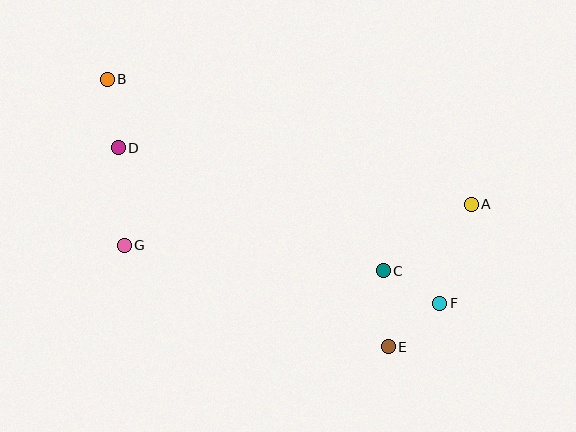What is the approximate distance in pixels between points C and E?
The distance between C and E is approximately 76 pixels.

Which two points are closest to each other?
Points C and F are closest to each other.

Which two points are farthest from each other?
Points B and F are farthest from each other.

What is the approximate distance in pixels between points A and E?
The distance between A and E is approximately 165 pixels.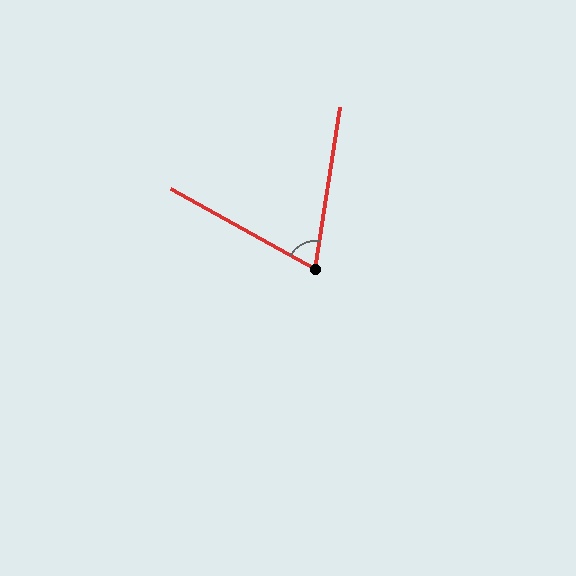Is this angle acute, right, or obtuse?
It is acute.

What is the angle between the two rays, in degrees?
Approximately 70 degrees.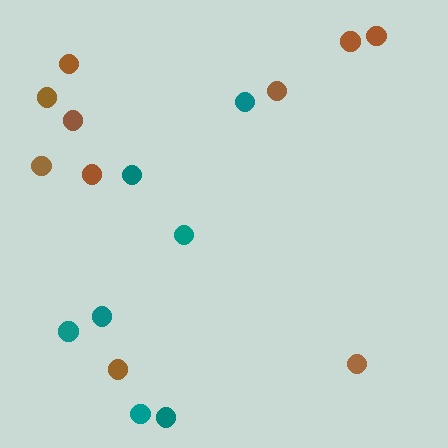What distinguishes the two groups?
There are 2 groups: one group of brown circles (10) and one group of teal circles (7).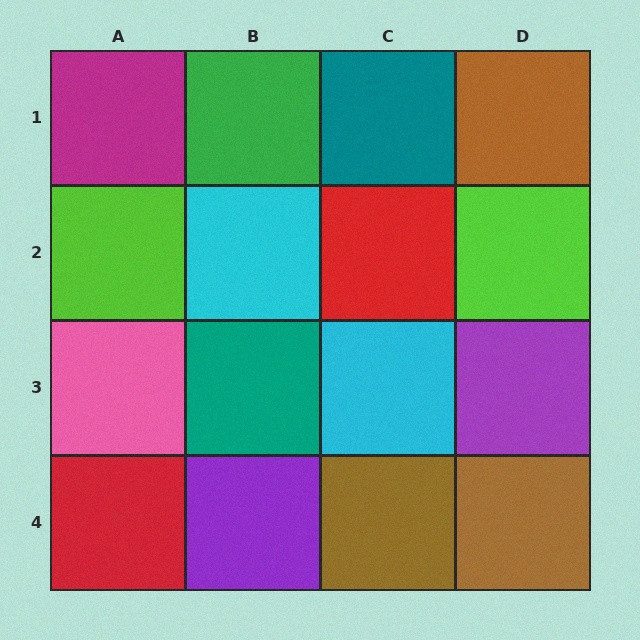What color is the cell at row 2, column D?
Lime.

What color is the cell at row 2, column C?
Red.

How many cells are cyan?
2 cells are cyan.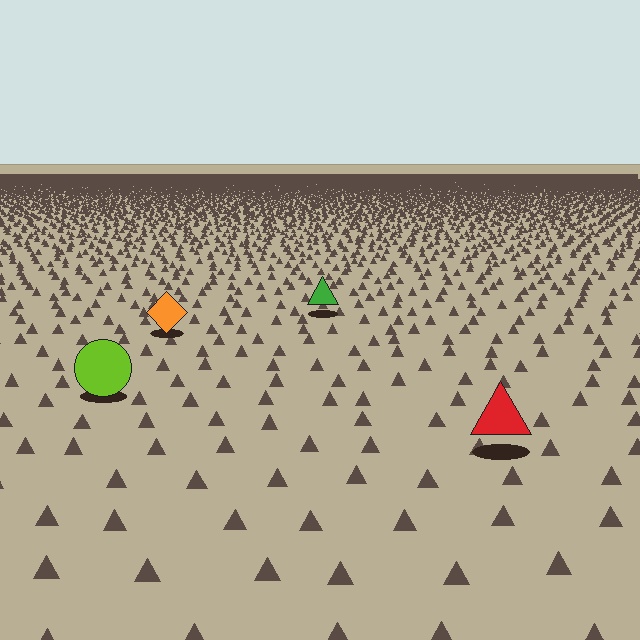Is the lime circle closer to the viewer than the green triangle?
Yes. The lime circle is closer — you can tell from the texture gradient: the ground texture is coarser near it.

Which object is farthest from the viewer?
The green triangle is farthest from the viewer. It appears smaller and the ground texture around it is denser.